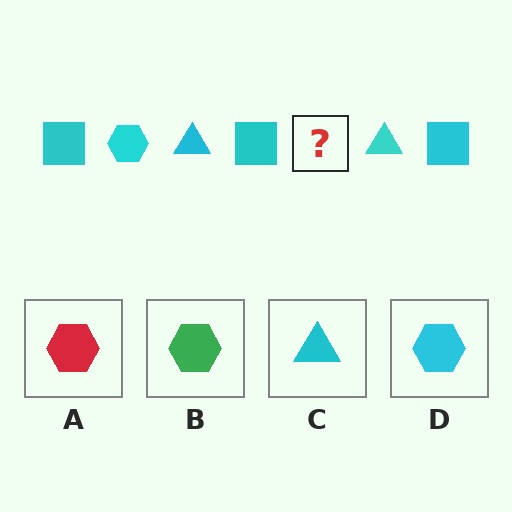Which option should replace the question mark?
Option D.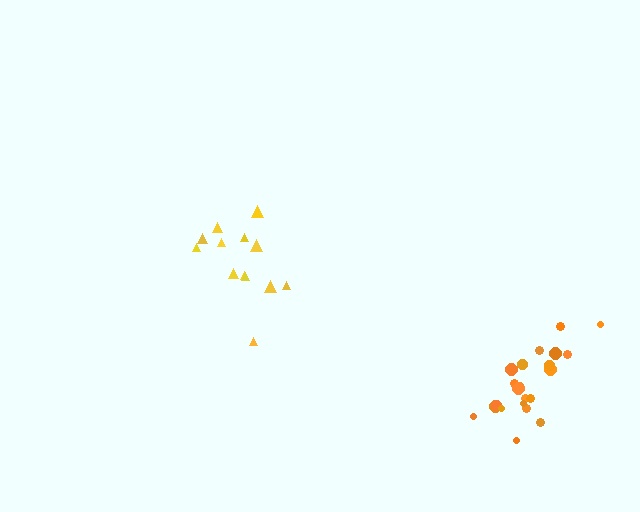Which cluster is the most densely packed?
Orange.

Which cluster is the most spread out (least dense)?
Yellow.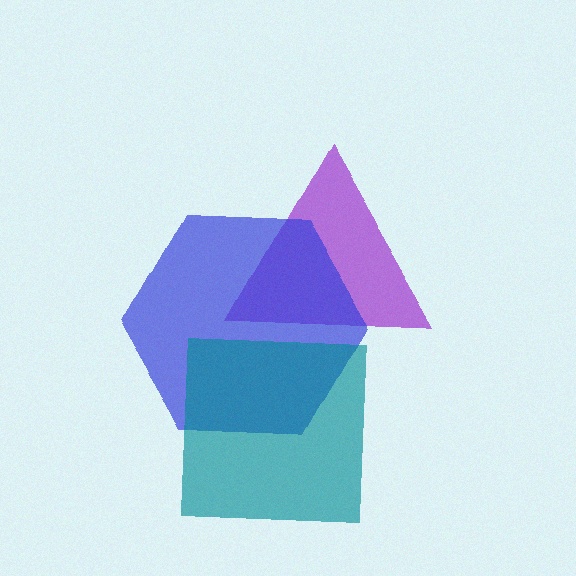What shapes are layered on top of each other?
The layered shapes are: a purple triangle, a blue hexagon, a teal square.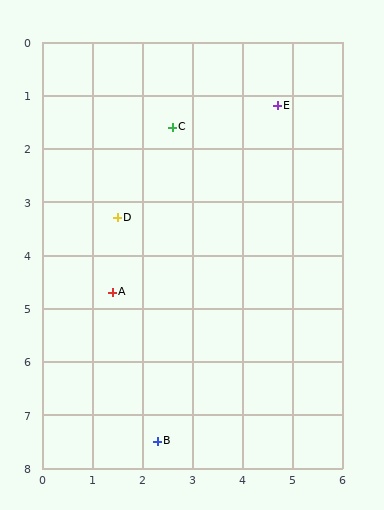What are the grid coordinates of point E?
Point E is at approximately (4.7, 1.2).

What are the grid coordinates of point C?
Point C is at approximately (2.6, 1.6).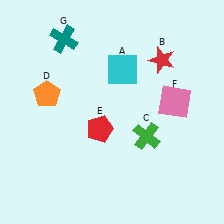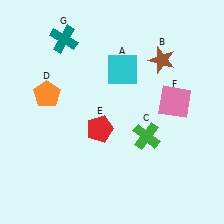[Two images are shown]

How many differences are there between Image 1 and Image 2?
There is 1 difference between the two images.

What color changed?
The star (B) changed from red in Image 1 to brown in Image 2.